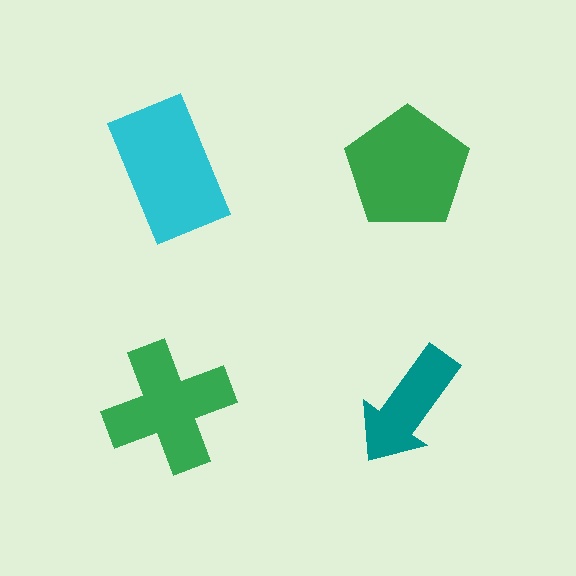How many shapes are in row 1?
2 shapes.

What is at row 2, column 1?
A green cross.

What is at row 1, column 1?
A cyan rectangle.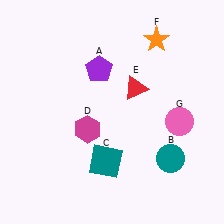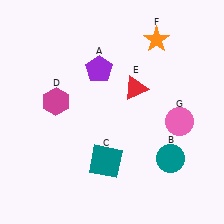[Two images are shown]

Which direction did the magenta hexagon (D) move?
The magenta hexagon (D) moved left.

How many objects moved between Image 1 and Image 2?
1 object moved between the two images.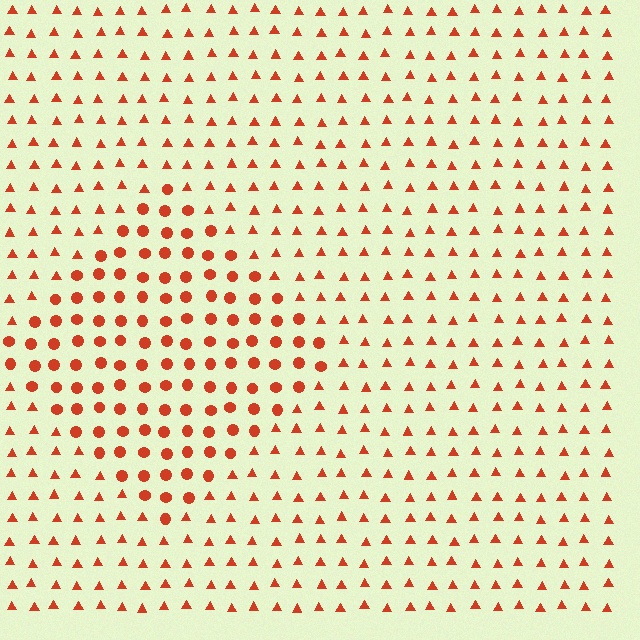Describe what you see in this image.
The image is filled with small red elements arranged in a uniform grid. A diamond-shaped region contains circles, while the surrounding area contains triangles. The boundary is defined purely by the change in element shape.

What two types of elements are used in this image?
The image uses circles inside the diamond region and triangles outside it.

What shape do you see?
I see a diamond.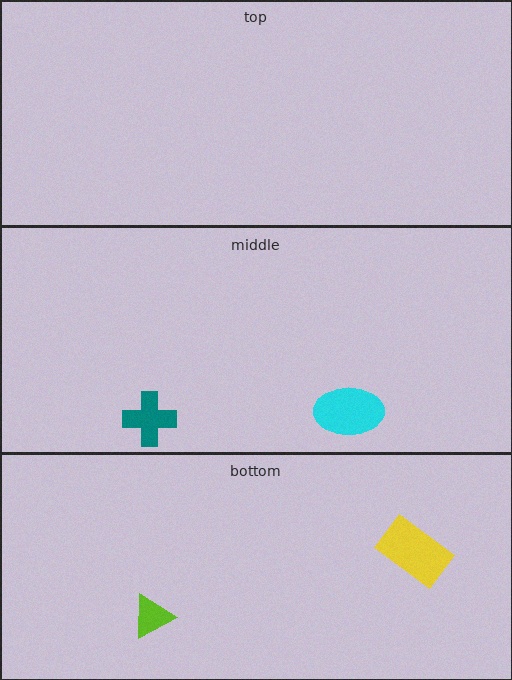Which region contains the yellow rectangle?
The bottom region.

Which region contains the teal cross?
The middle region.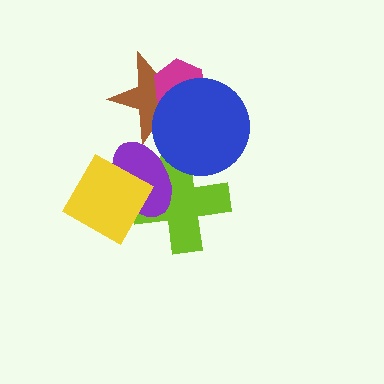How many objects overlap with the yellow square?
2 objects overlap with the yellow square.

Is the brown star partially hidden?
Yes, it is partially covered by another shape.